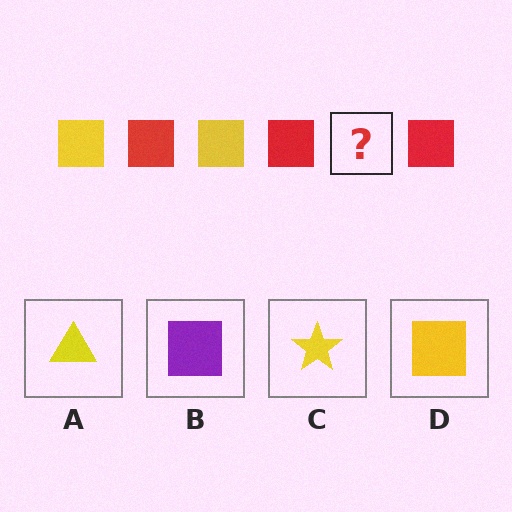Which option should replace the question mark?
Option D.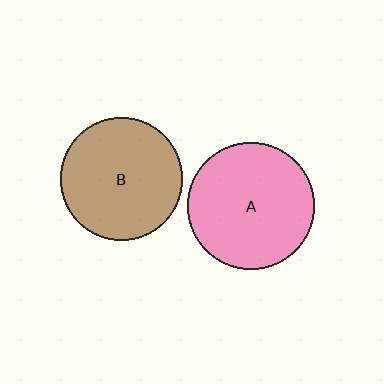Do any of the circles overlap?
No, none of the circles overlap.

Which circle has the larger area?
Circle A (pink).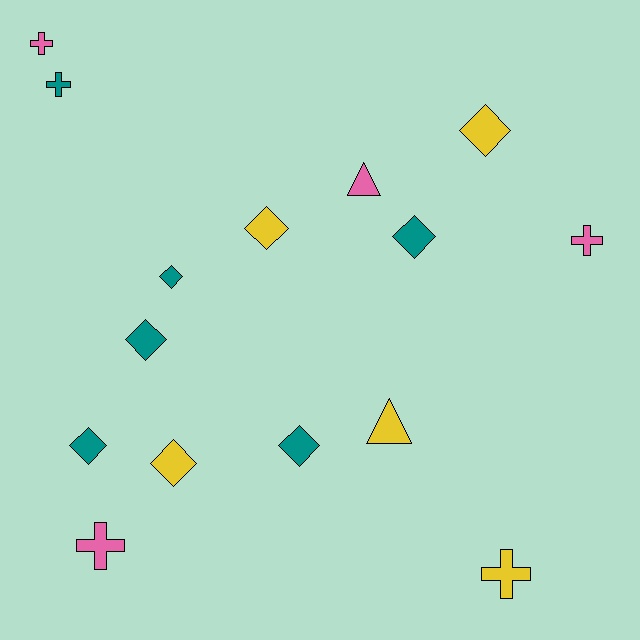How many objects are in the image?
There are 15 objects.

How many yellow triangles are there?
There is 1 yellow triangle.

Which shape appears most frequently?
Diamond, with 8 objects.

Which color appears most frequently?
Teal, with 6 objects.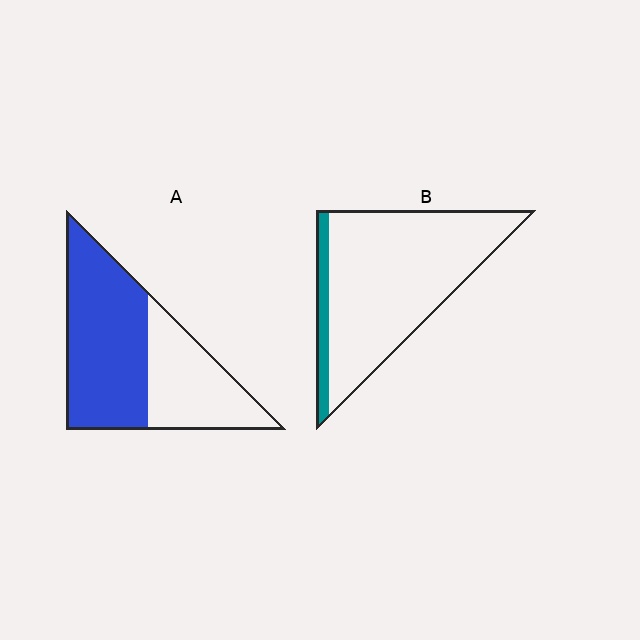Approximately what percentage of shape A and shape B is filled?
A is approximately 60% and B is approximately 10%.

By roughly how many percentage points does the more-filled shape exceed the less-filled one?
By roughly 50 percentage points (A over B).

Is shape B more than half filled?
No.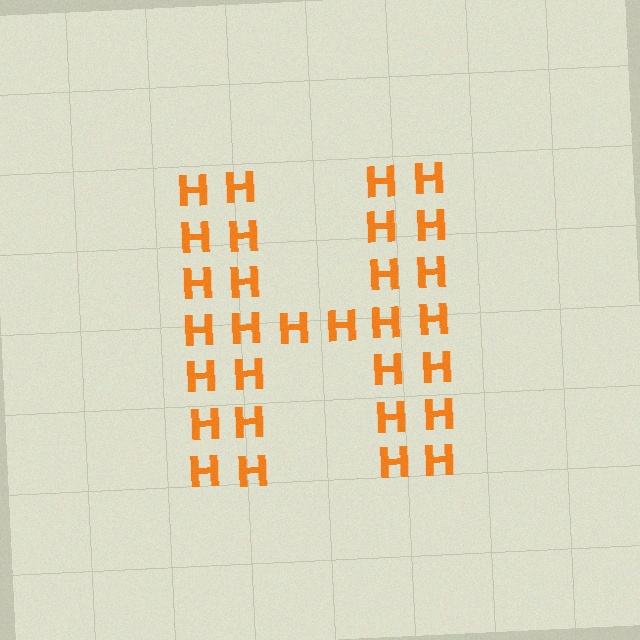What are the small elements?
The small elements are letter H's.